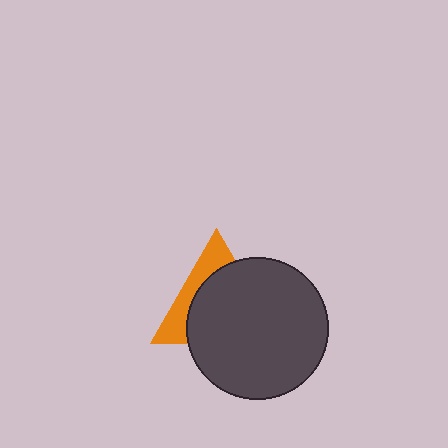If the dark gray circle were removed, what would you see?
You would see the complete orange triangle.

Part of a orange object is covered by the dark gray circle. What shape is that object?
It is a triangle.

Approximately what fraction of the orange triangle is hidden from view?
Roughly 67% of the orange triangle is hidden behind the dark gray circle.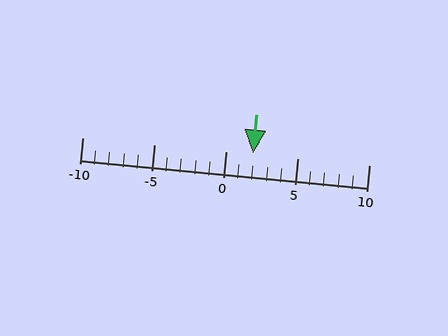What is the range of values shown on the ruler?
The ruler shows values from -10 to 10.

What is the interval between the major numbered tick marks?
The major tick marks are spaced 5 units apart.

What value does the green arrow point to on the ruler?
The green arrow points to approximately 2.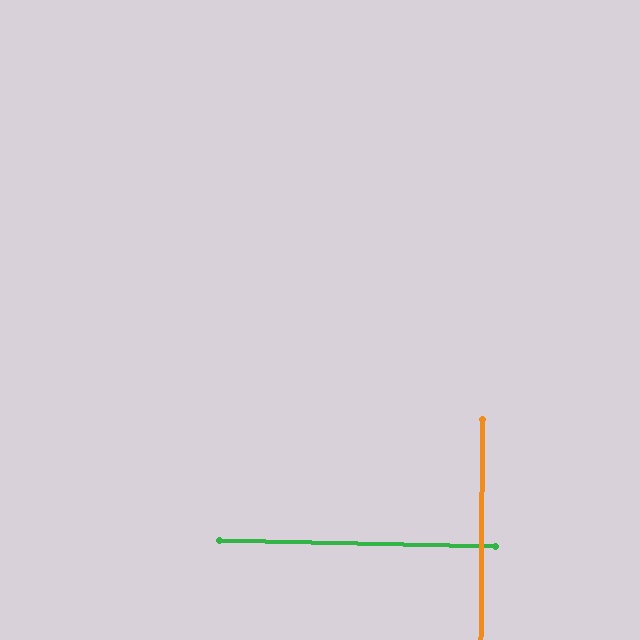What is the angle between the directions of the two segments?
Approximately 89 degrees.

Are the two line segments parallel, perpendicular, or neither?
Perpendicular — they meet at approximately 89°.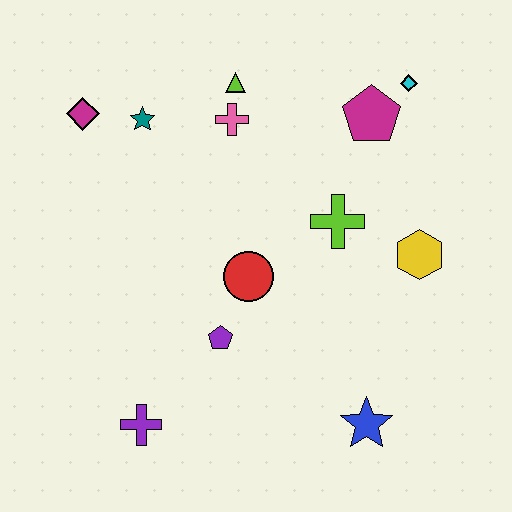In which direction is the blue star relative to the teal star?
The blue star is below the teal star.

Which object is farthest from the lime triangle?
The blue star is farthest from the lime triangle.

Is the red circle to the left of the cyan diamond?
Yes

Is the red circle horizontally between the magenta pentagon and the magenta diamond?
Yes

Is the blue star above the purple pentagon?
No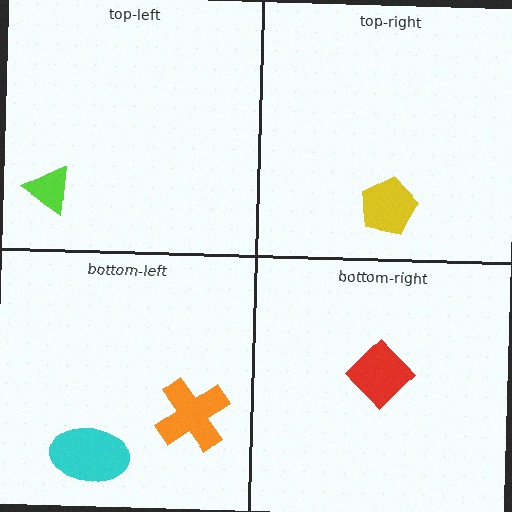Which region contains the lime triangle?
The top-left region.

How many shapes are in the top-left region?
1.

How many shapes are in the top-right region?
1.